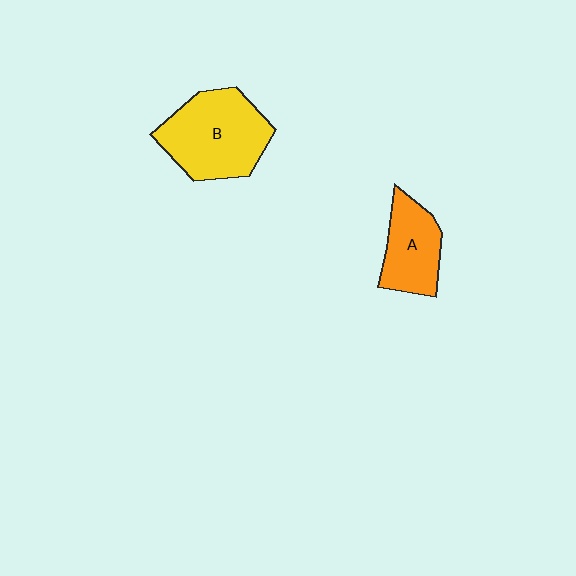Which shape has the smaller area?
Shape A (orange).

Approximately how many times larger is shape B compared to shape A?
Approximately 1.6 times.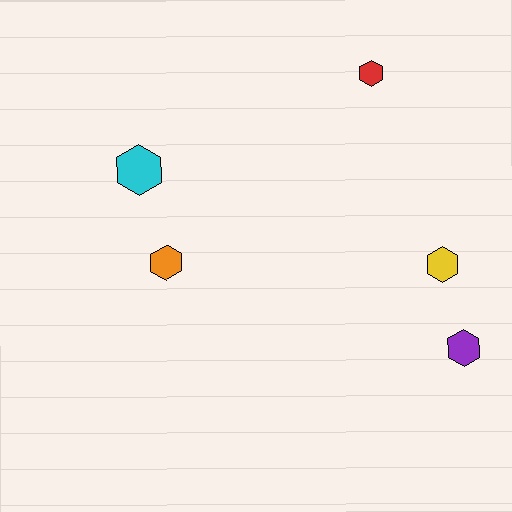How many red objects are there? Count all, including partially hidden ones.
There is 1 red object.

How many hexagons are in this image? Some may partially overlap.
There are 5 hexagons.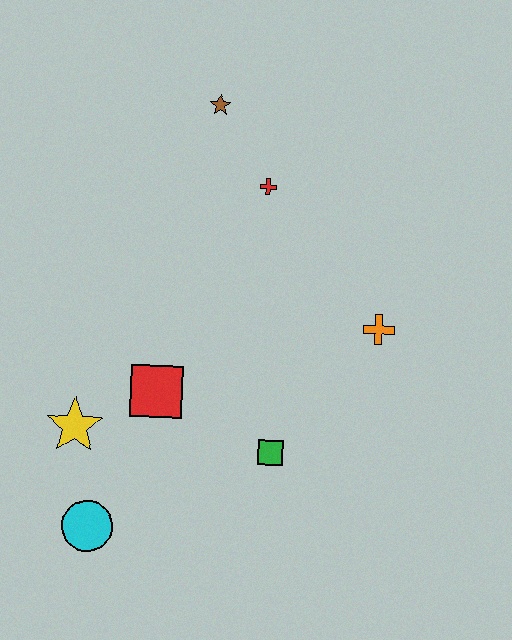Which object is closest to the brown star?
The red cross is closest to the brown star.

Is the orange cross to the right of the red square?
Yes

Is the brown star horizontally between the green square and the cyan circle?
Yes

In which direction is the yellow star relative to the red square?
The yellow star is to the left of the red square.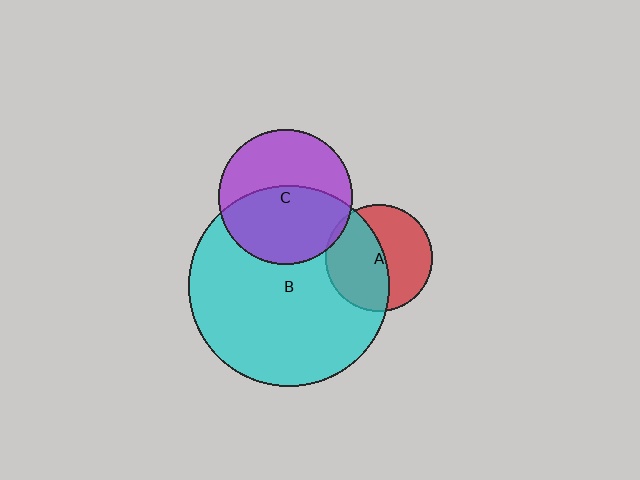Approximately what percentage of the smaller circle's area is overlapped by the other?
Approximately 50%.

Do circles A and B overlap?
Yes.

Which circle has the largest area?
Circle B (cyan).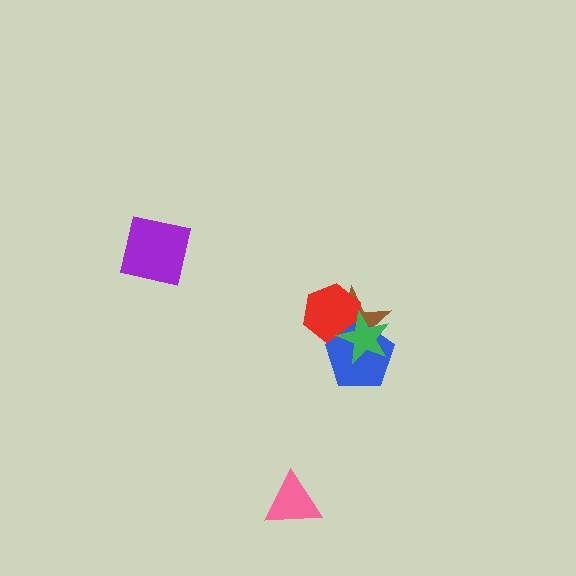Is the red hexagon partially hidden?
Yes, it is partially covered by another shape.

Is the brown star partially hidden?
Yes, it is partially covered by another shape.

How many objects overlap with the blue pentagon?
3 objects overlap with the blue pentagon.